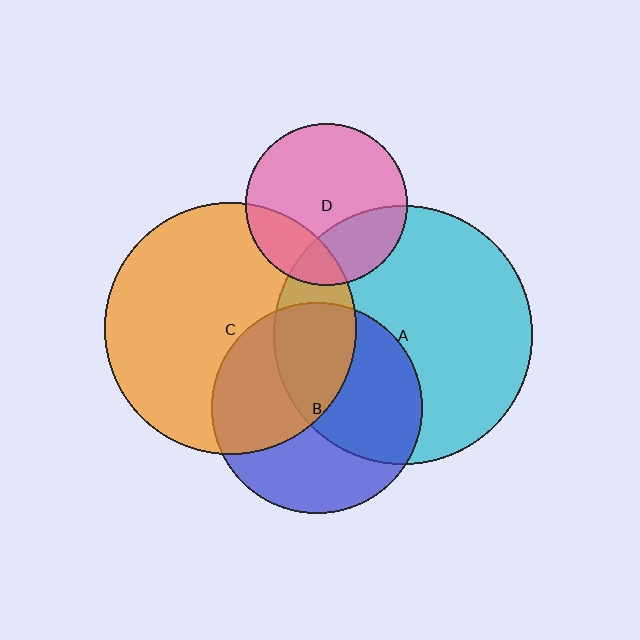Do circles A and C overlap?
Yes.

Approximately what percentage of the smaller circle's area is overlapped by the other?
Approximately 20%.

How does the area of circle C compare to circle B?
Approximately 1.4 times.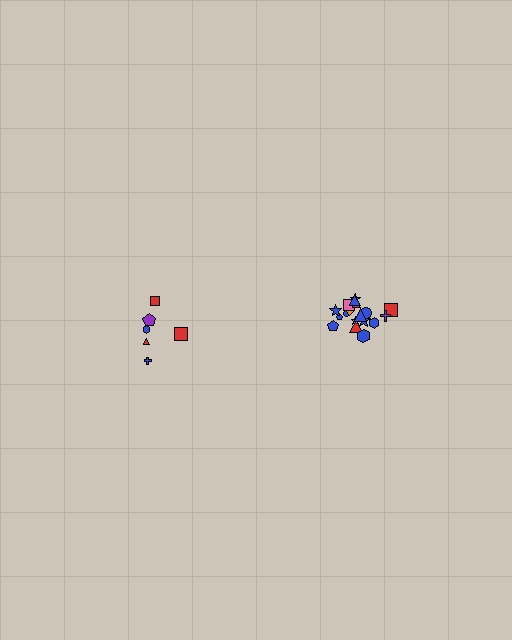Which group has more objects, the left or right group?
The right group.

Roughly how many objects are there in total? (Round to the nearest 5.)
Roughly 25 objects in total.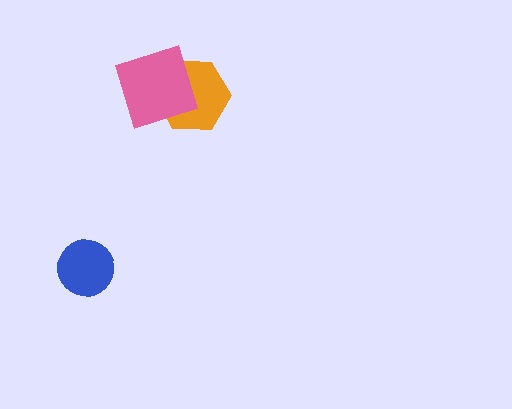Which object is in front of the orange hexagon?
The pink diamond is in front of the orange hexagon.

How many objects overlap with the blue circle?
0 objects overlap with the blue circle.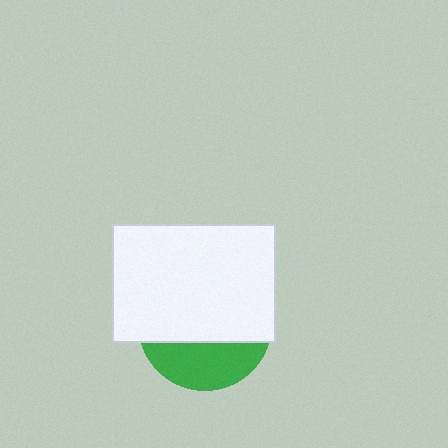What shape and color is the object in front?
The object in front is a white rectangle.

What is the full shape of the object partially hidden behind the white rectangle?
The partially hidden object is a green circle.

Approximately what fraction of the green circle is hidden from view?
Roughly 68% of the green circle is hidden behind the white rectangle.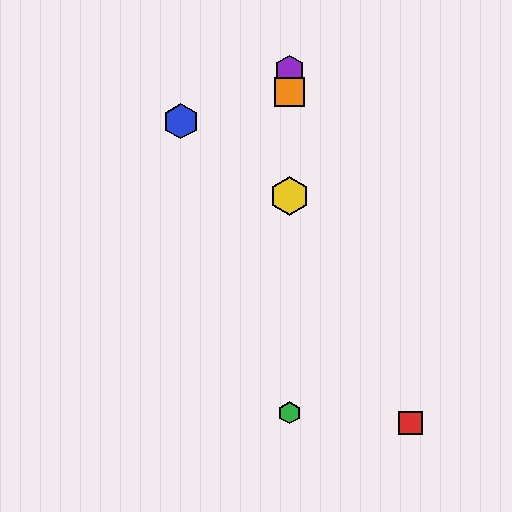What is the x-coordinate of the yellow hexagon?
The yellow hexagon is at x≈290.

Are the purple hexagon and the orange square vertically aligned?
Yes, both are at x≈290.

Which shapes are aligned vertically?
The green hexagon, the yellow hexagon, the purple hexagon, the orange square are aligned vertically.